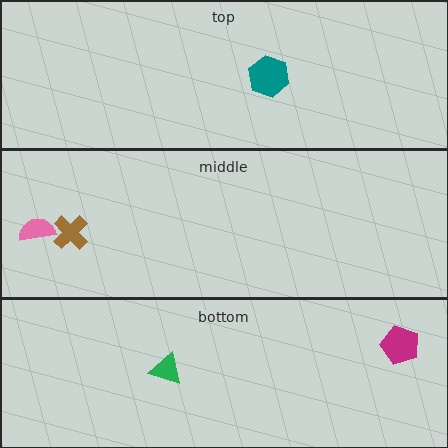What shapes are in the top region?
The teal hexagon.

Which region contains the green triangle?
The bottom region.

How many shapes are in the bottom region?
2.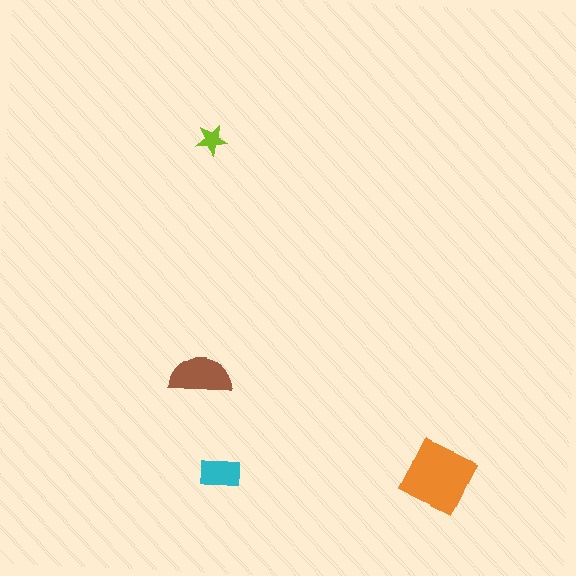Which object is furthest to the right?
The orange diamond is rightmost.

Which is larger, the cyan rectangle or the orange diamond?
The orange diamond.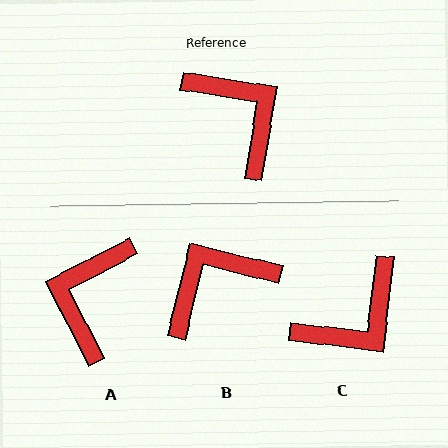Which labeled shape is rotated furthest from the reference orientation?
A, about 126 degrees away.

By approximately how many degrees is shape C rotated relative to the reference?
Approximately 88 degrees clockwise.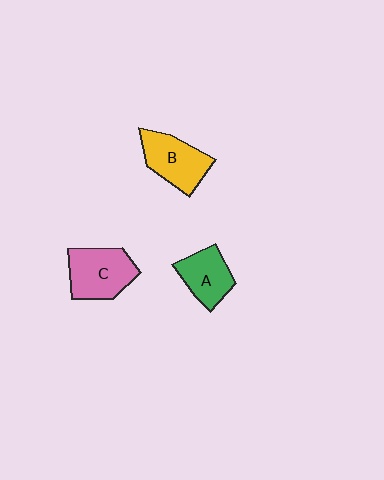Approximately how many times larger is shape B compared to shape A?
Approximately 1.2 times.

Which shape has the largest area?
Shape C (pink).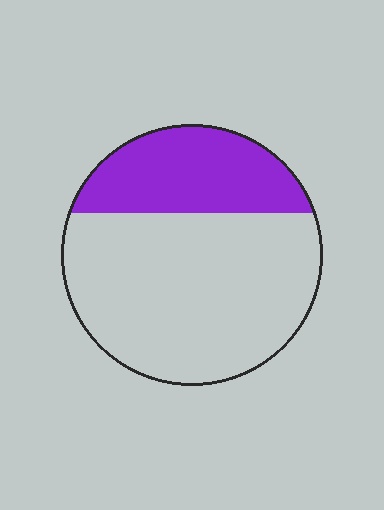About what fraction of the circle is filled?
About one third (1/3).